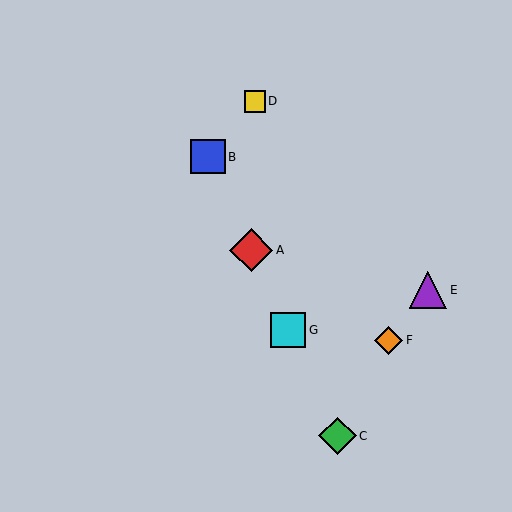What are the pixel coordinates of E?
Object E is at (428, 290).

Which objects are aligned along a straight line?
Objects A, B, C, G are aligned along a straight line.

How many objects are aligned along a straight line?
4 objects (A, B, C, G) are aligned along a straight line.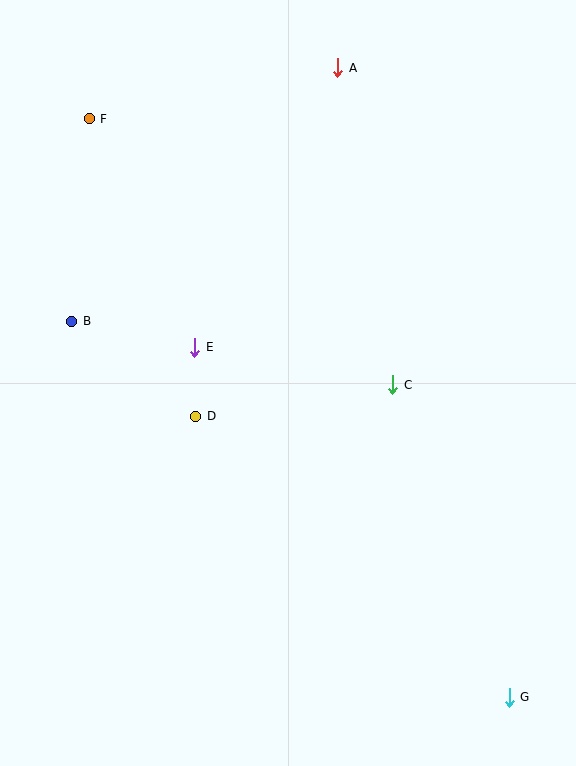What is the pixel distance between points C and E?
The distance between C and E is 202 pixels.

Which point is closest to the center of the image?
Point D at (196, 416) is closest to the center.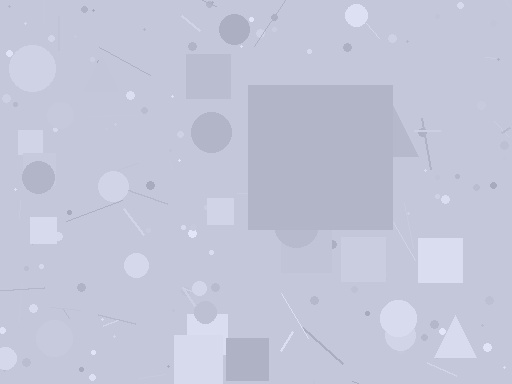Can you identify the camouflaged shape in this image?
The camouflaged shape is a square.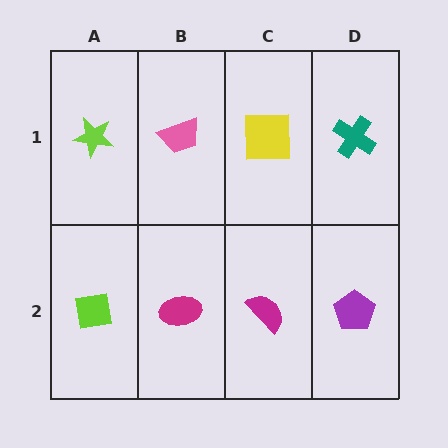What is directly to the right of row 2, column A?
A magenta ellipse.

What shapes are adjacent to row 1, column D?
A purple pentagon (row 2, column D), a yellow square (row 1, column C).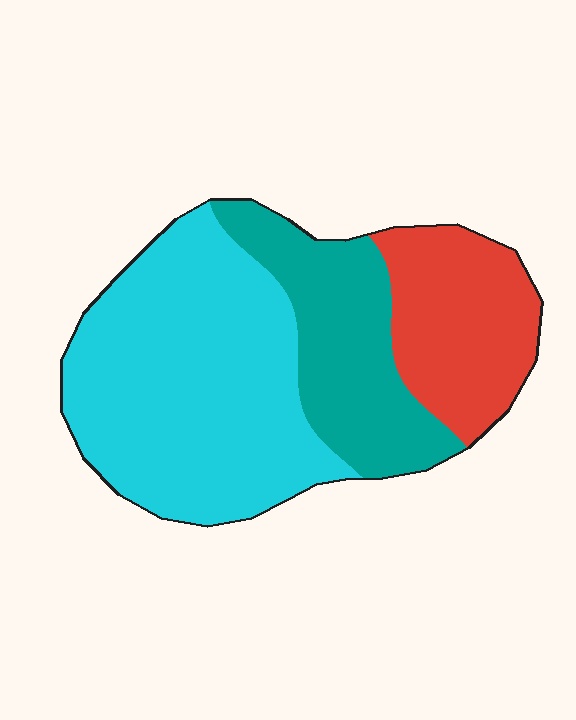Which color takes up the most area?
Cyan, at roughly 50%.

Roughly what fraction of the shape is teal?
Teal takes up about one quarter (1/4) of the shape.